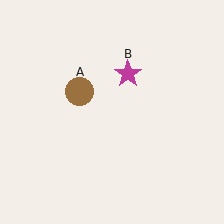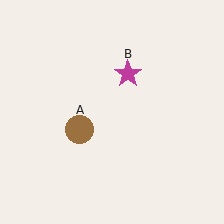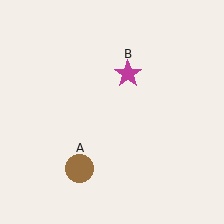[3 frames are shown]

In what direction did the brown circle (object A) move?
The brown circle (object A) moved down.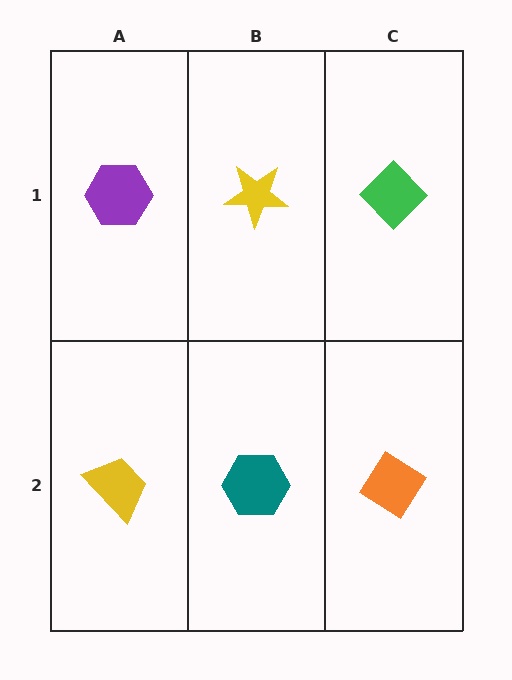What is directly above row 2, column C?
A green diamond.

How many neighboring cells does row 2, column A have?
2.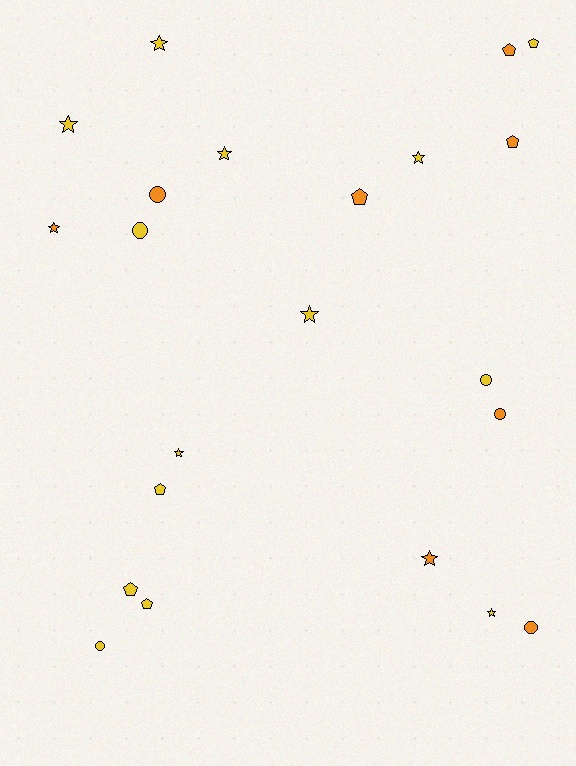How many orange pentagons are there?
There are 3 orange pentagons.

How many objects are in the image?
There are 22 objects.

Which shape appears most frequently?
Star, with 9 objects.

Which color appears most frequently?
Yellow, with 14 objects.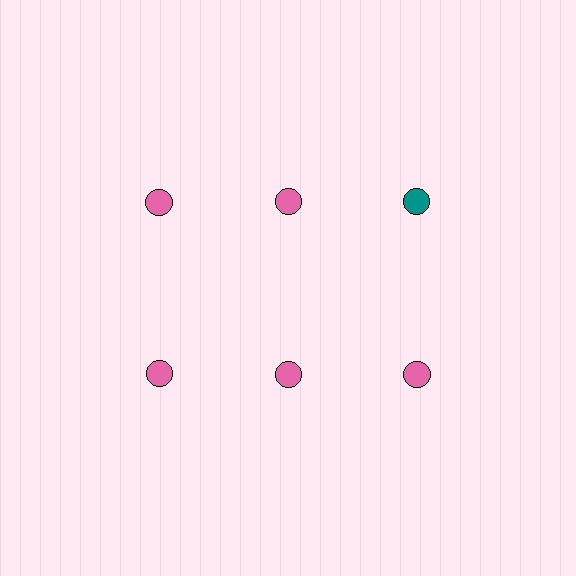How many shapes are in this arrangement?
There are 6 shapes arranged in a grid pattern.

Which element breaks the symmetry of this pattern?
The teal circle in the top row, center column breaks the symmetry. All other shapes are pink circles.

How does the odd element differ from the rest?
It has a different color: teal instead of pink.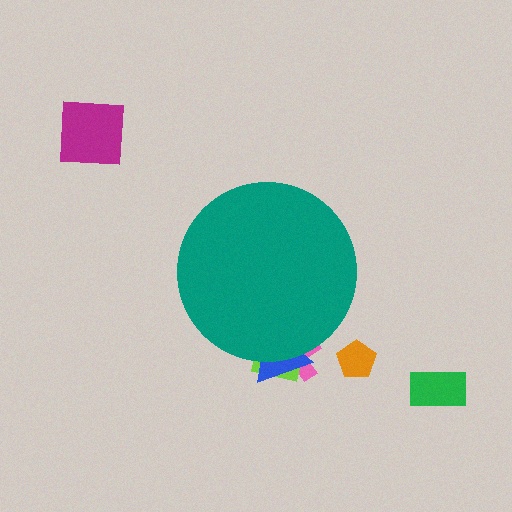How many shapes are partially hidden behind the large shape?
3 shapes are partially hidden.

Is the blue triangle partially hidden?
Yes, the blue triangle is partially hidden behind the teal circle.